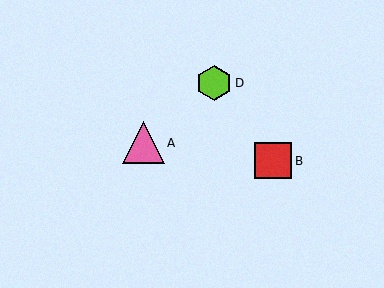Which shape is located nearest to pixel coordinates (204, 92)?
The lime hexagon (labeled D) at (214, 83) is nearest to that location.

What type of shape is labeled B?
Shape B is a red square.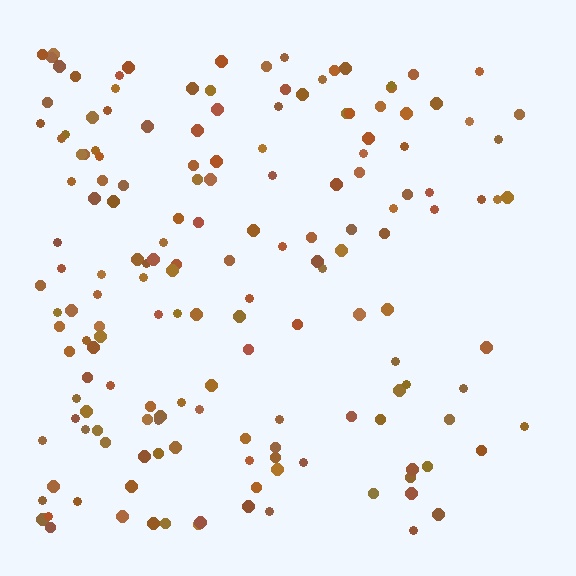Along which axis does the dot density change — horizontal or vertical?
Horizontal.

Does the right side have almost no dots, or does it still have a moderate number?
Still a moderate number, just noticeably fewer than the left.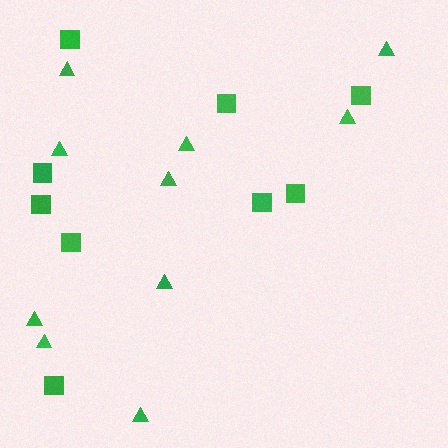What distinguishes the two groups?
There are 2 groups: one group of squares (9) and one group of triangles (10).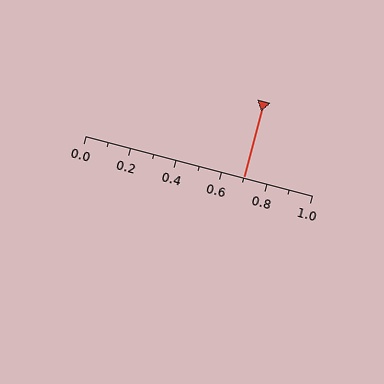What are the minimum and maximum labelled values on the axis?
The axis runs from 0.0 to 1.0.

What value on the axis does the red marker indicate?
The marker indicates approximately 0.7.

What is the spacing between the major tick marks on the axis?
The major ticks are spaced 0.2 apart.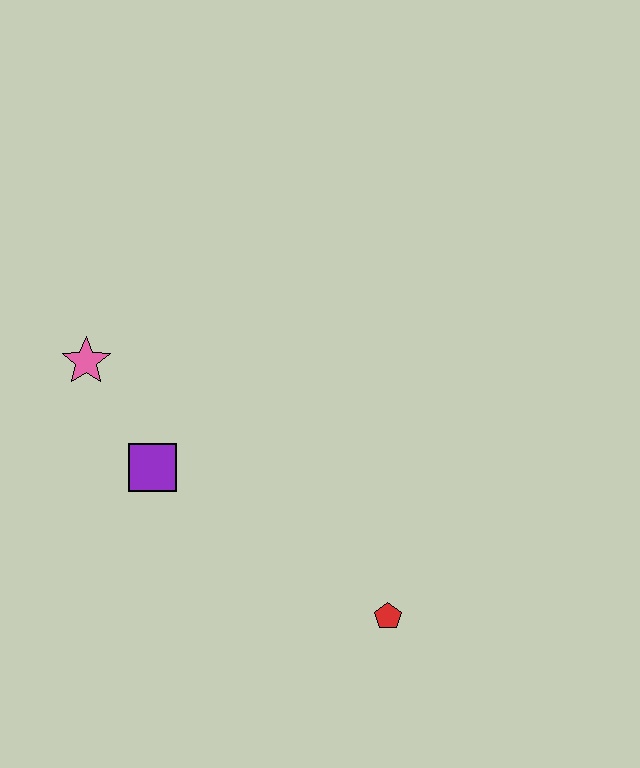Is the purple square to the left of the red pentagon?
Yes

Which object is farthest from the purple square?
The red pentagon is farthest from the purple square.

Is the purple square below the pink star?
Yes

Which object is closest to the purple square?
The pink star is closest to the purple square.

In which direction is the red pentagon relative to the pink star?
The red pentagon is to the right of the pink star.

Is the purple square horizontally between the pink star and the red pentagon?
Yes